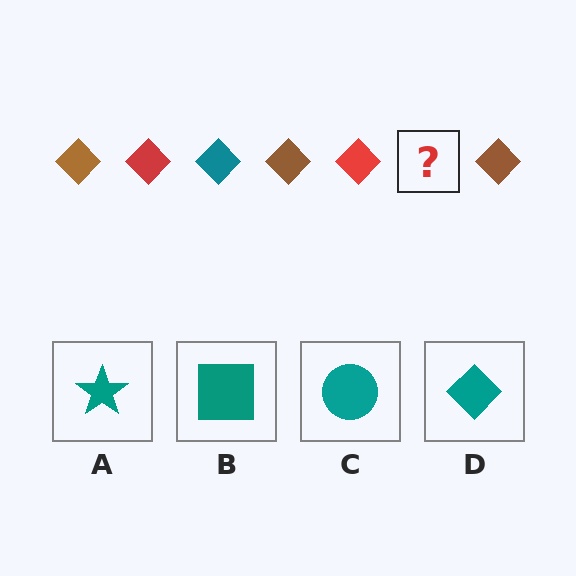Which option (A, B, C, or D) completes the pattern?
D.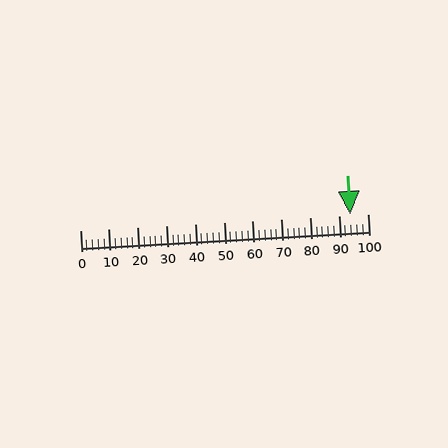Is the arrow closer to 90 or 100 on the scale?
The arrow is closer to 90.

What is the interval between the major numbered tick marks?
The major tick marks are spaced 10 units apart.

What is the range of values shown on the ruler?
The ruler shows values from 0 to 100.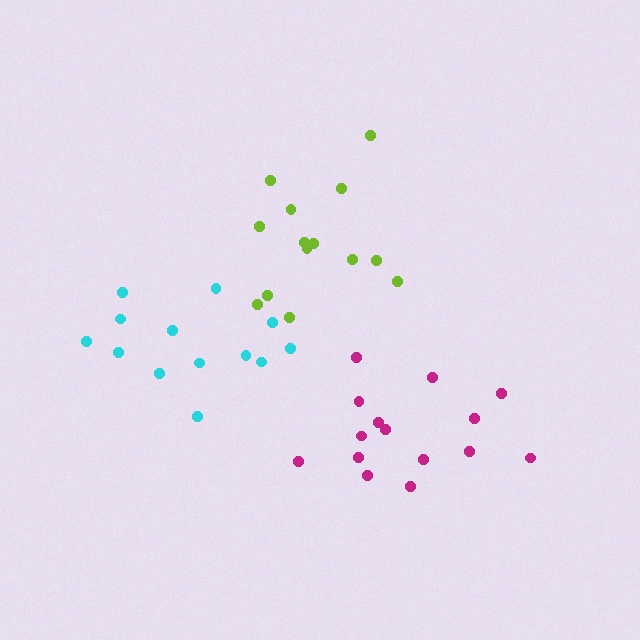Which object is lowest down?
The magenta cluster is bottommost.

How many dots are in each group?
Group 1: 13 dots, Group 2: 14 dots, Group 3: 15 dots (42 total).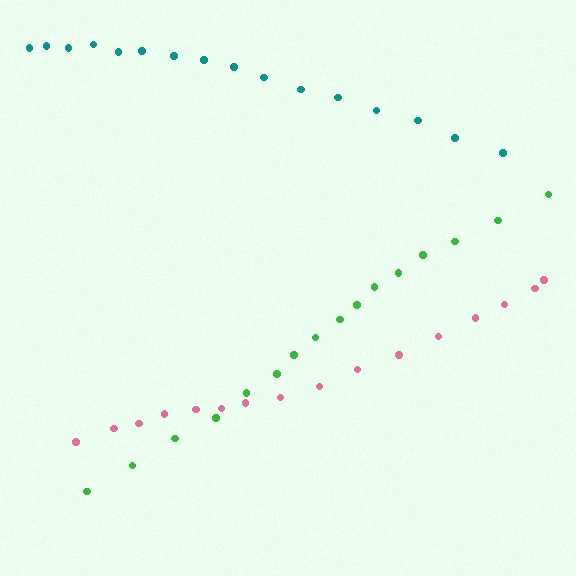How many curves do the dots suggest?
There are 3 distinct paths.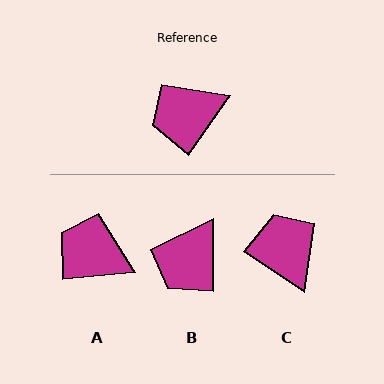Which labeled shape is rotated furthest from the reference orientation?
C, about 90 degrees away.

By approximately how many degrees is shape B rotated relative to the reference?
Approximately 35 degrees counter-clockwise.